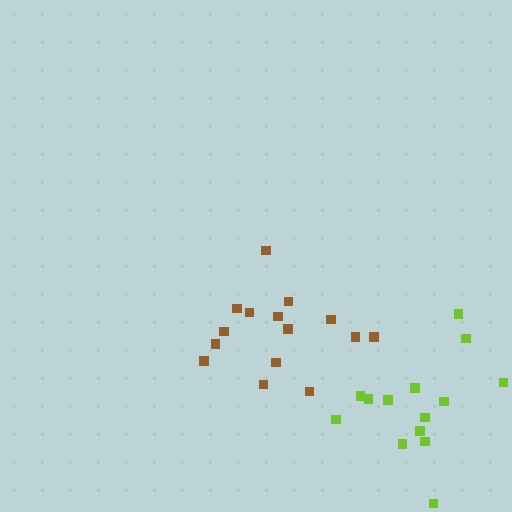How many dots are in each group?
Group 1: 15 dots, Group 2: 14 dots (29 total).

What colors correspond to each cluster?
The clusters are colored: brown, lime.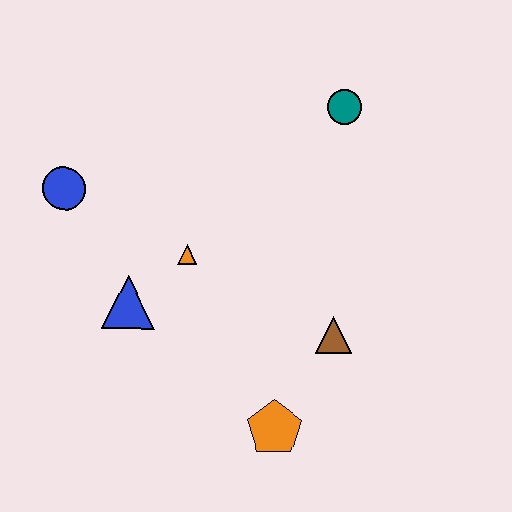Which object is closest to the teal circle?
The orange triangle is closest to the teal circle.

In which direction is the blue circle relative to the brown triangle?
The blue circle is to the left of the brown triangle.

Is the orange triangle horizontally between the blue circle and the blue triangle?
No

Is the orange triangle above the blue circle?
No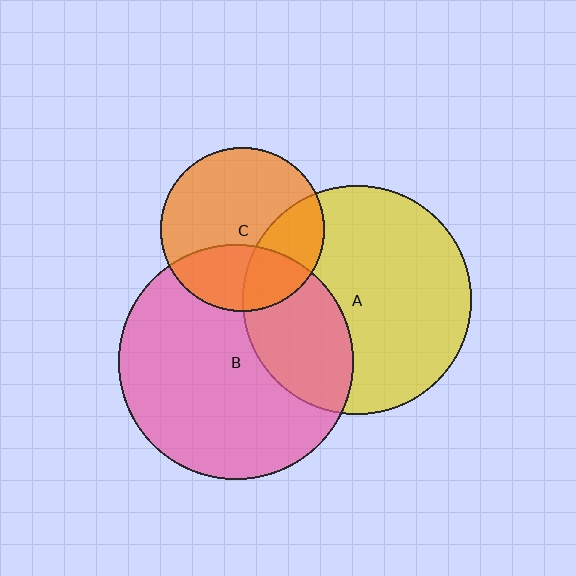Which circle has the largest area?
Circle B (pink).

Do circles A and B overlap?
Yes.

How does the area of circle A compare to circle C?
Approximately 1.9 times.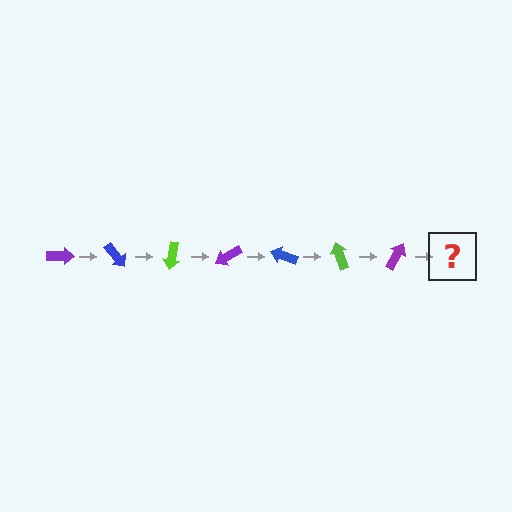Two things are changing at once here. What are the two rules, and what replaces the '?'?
The two rules are that it rotates 50 degrees each step and the color cycles through purple, blue, and lime. The '?' should be a blue arrow, rotated 350 degrees from the start.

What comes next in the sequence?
The next element should be a blue arrow, rotated 350 degrees from the start.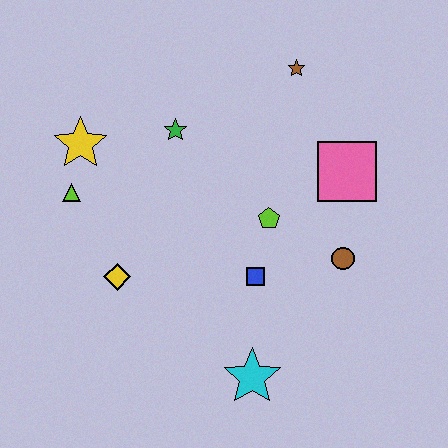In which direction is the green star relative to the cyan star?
The green star is above the cyan star.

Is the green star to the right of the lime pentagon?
No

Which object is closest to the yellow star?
The lime triangle is closest to the yellow star.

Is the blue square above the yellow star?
No